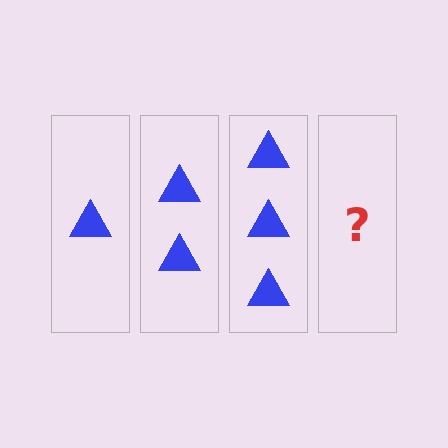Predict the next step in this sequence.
The next step is 4 triangles.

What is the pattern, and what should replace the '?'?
The pattern is that each step adds one more triangle. The '?' should be 4 triangles.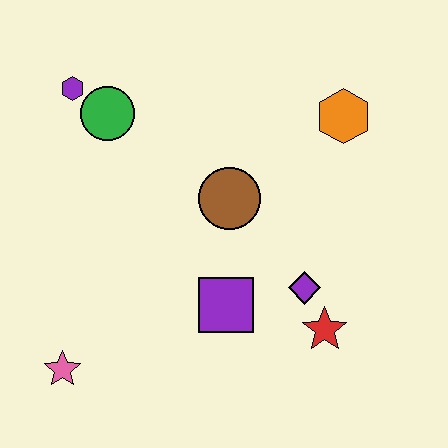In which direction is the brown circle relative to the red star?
The brown circle is above the red star.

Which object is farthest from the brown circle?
The pink star is farthest from the brown circle.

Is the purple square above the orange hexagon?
No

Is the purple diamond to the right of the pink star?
Yes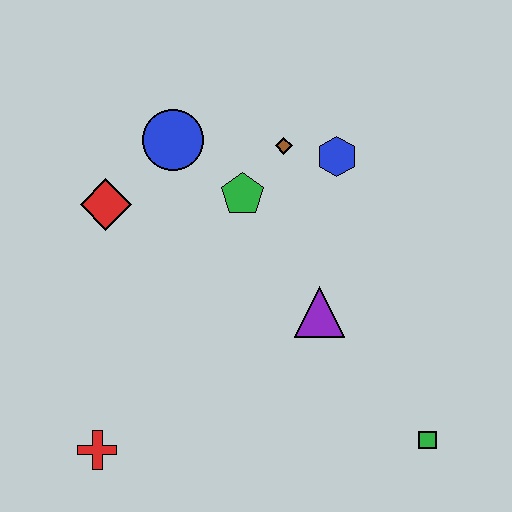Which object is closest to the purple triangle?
The green pentagon is closest to the purple triangle.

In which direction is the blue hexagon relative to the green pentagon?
The blue hexagon is to the right of the green pentagon.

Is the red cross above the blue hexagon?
No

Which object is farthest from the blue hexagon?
The red cross is farthest from the blue hexagon.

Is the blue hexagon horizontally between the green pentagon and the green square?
Yes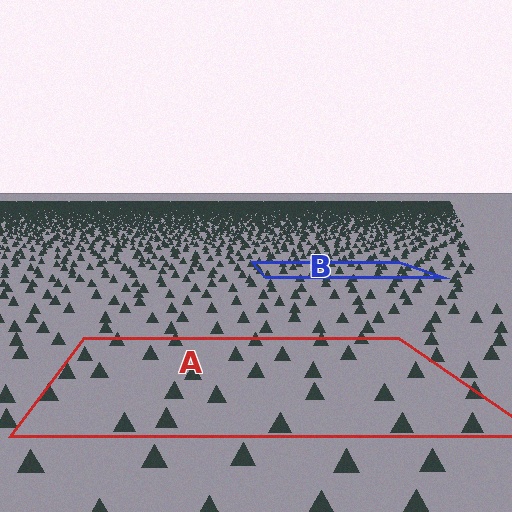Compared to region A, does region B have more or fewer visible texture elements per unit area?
Region B has more texture elements per unit area — they are packed more densely because it is farther away.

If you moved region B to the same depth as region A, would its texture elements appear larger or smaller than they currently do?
They would appear larger. At a closer depth, the same texture elements are projected at a bigger on-screen size.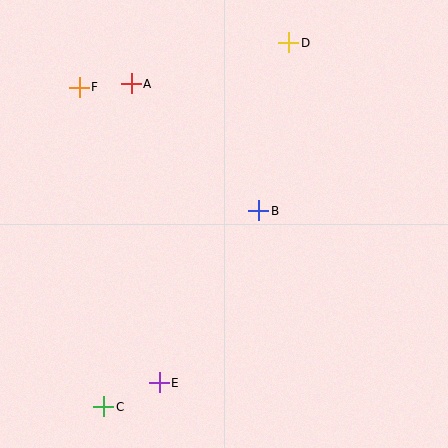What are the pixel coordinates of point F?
Point F is at (79, 87).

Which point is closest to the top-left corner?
Point F is closest to the top-left corner.